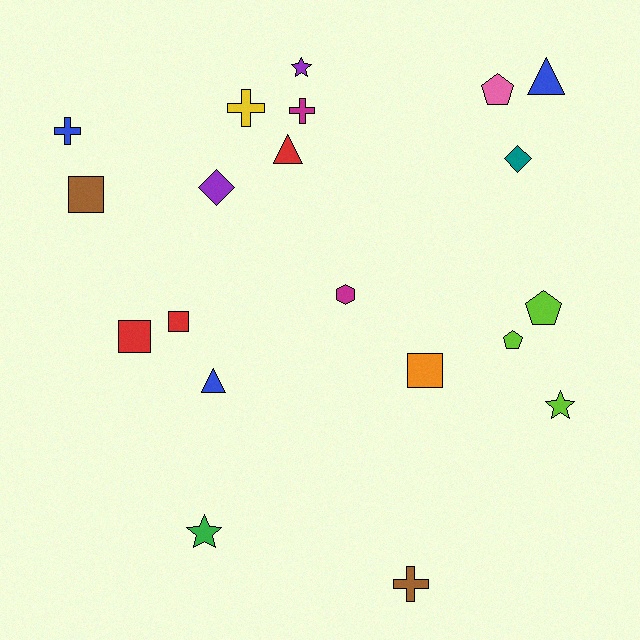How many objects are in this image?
There are 20 objects.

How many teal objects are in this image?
There is 1 teal object.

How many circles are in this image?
There are no circles.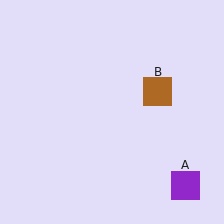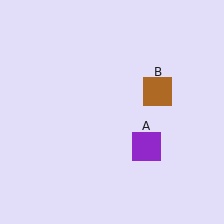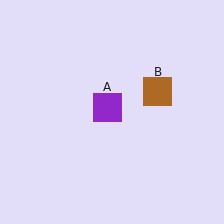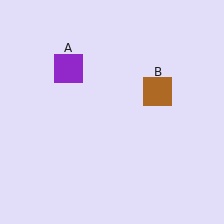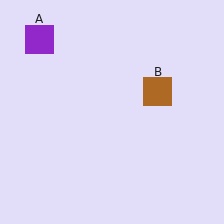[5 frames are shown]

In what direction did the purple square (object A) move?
The purple square (object A) moved up and to the left.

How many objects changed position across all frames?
1 object changed position: purple square (object A).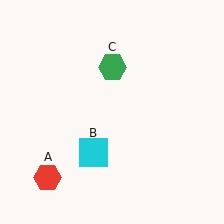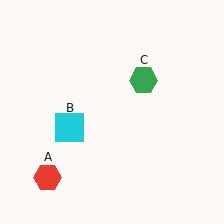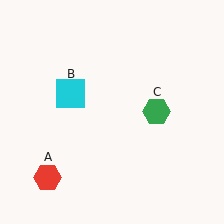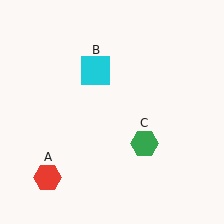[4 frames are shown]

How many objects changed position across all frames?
2 objects changed position: cyan square (object B), green hexagon (object C).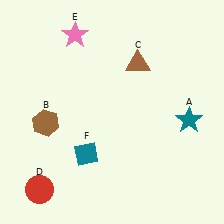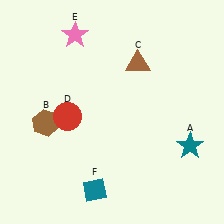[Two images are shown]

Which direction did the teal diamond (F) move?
The teal diamond (F) moved down.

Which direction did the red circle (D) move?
The red circle (D) moved up.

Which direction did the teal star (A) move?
The teal star (A) moved down.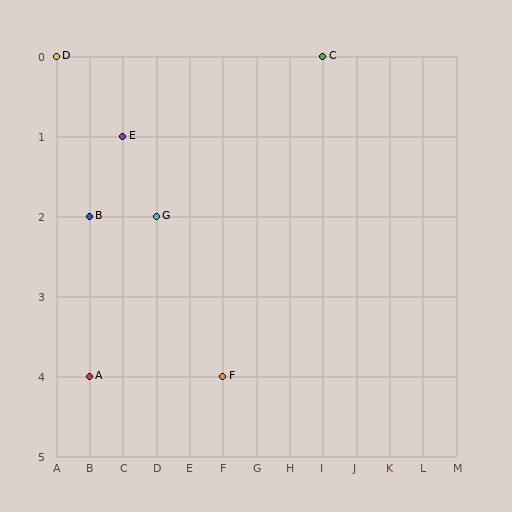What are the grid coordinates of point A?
Point A is at grid coordinates (B, 4).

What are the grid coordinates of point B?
Point B is at grid coordinates (B, 2).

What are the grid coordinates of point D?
Point D is at grid coordinates (A, 0).